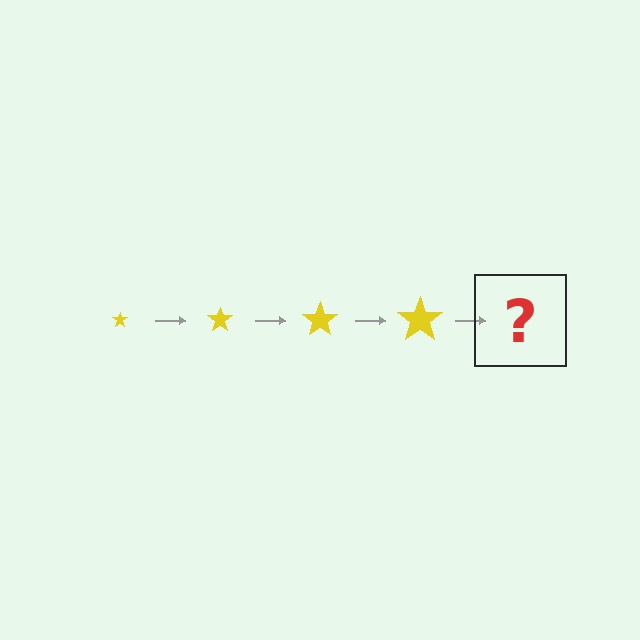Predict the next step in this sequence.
The next step is a yellow star, larger than the previous one.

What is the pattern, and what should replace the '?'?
The pattern is that the star gets progressively larger each step. The '?' should be a yellow star, larger than the previous one.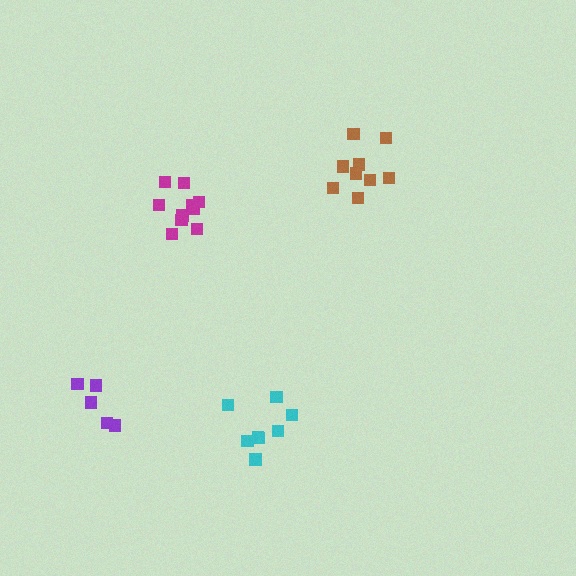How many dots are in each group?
Group 1: 8 dots, Group 2: 10 dots, Group 3: 5 dots, Group 4: 9 dots (32 total).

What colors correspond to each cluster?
The clusters are colored: cyan, magenta, purple, brown.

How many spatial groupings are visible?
There are 4 spatial groupings.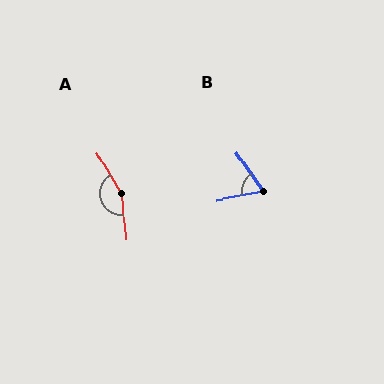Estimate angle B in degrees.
Approximately 66 degrees.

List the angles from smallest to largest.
B (66°), A (154°).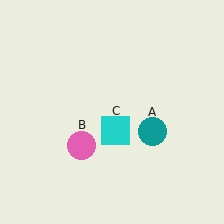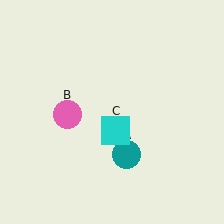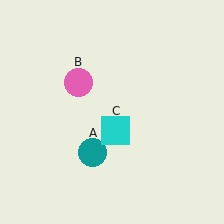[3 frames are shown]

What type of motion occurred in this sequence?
The teal circle (object A), pink circle (object B) rotated clockwise around the center of the scene.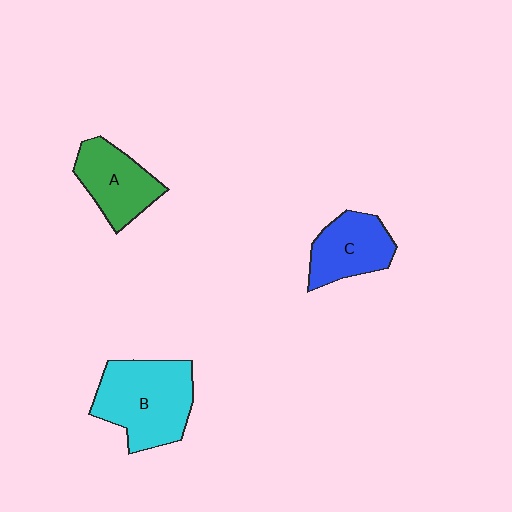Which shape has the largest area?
Shape B (cyan).